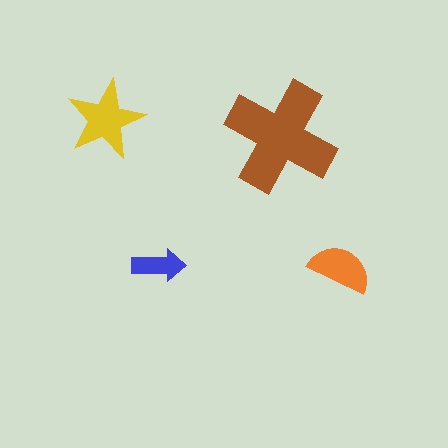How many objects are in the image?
There are 4 objects in the image.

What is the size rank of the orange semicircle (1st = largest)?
3rd.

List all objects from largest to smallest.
The brown cross, the yellow star, the orange semicircle, the blue arrow.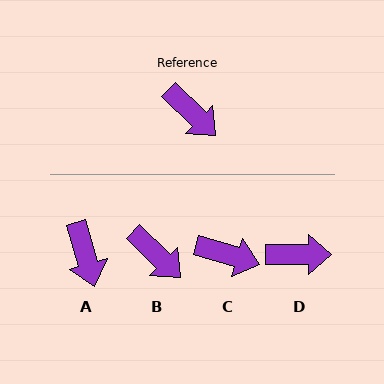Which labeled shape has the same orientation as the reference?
B.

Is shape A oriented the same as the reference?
No, it is off by about 29 degrees.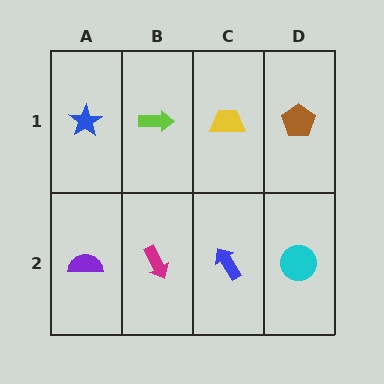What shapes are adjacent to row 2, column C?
A yellow trapezoid (row 1, column C), a magenta arrow (row 2, column B), a cyan circle (row 2, column D).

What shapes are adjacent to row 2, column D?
A brown pentagon (row 1, column D), a blue arrow (row 2, column C).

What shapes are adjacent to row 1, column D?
A cyan circle (row 2, column D), a yellow trapezoid (row 1, column C).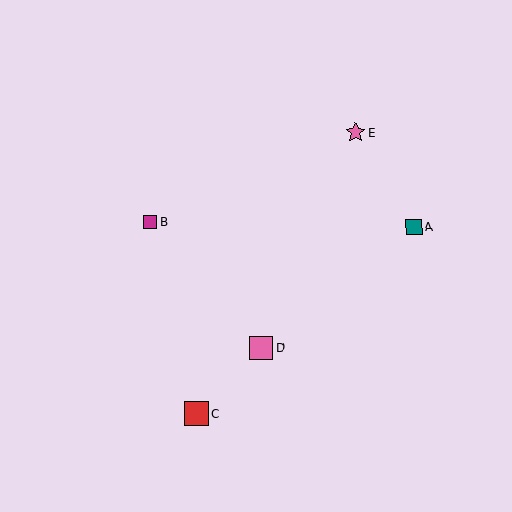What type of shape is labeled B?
Shape B is a magenta square.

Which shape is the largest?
The red square (labeled C) is the largest.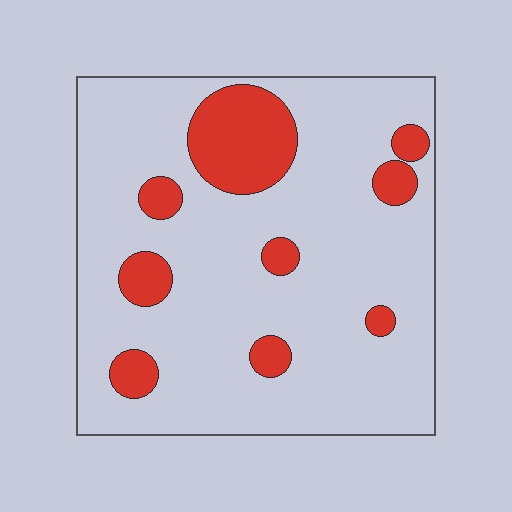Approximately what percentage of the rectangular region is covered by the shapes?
Approximately 15%.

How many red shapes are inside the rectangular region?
9.